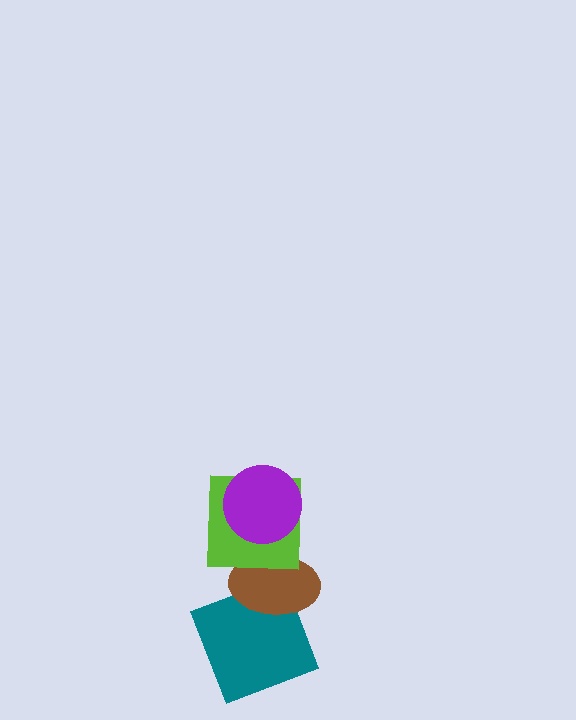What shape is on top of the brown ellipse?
The lime square is on top of the brown ellipse.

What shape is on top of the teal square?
The brown ellipse is on top of the teal square.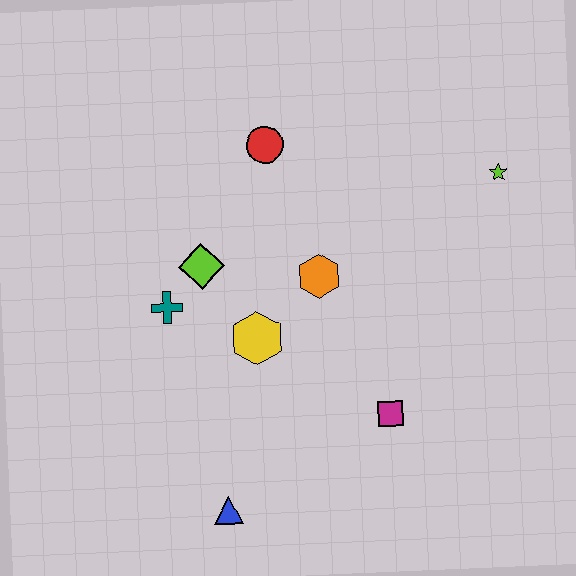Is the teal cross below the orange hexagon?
Yes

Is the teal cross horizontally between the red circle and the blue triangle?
No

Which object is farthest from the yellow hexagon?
The lime star is farthest from the yellow hexagon.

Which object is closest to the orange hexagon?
The yellow hexagon is closest to the orange hexagon.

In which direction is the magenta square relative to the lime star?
The magenta square is below the lime star.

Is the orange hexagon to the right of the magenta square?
No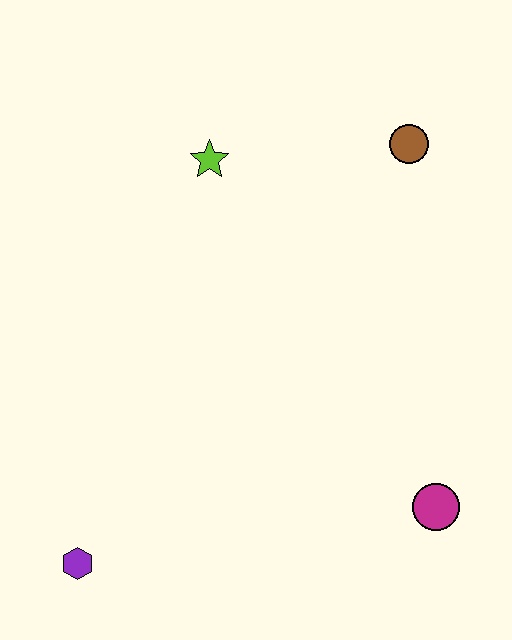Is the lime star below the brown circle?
Yes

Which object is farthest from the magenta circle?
The lime star is farthest from the magenta circle.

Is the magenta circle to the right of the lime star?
Yes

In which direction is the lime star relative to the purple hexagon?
The lime star is above the purple hexagon.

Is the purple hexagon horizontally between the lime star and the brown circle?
No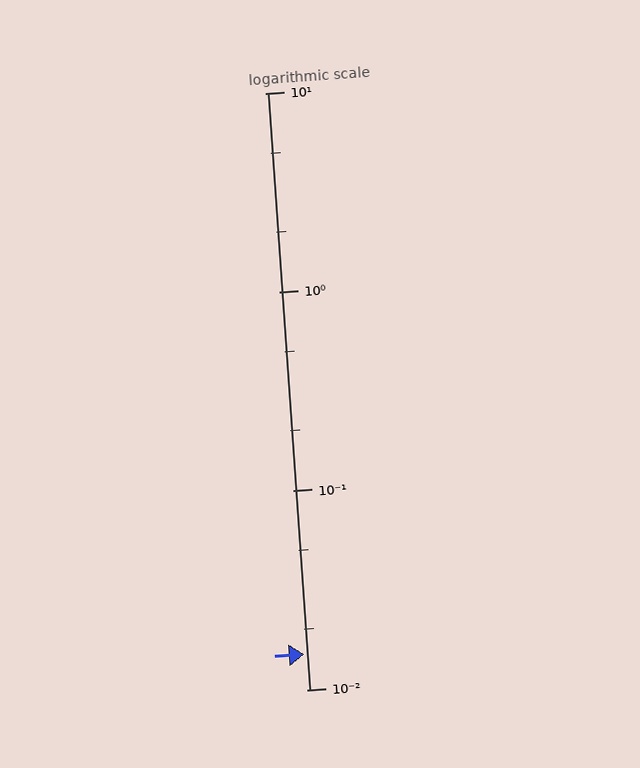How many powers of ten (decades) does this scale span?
The scale spans 3 decades, from 0.01 to 10.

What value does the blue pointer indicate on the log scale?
The pointer indicates approximately 0.015.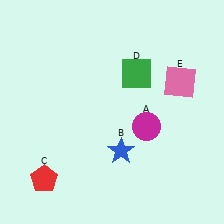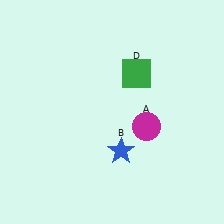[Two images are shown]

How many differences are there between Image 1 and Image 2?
There are 2 differences between the two images.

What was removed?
The pink square (E), the red pentagon (C) were removed in Image 2.